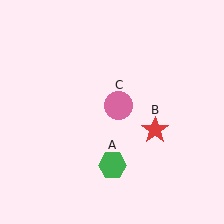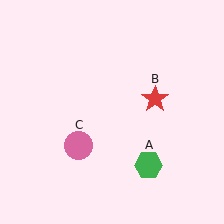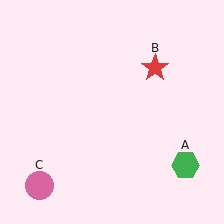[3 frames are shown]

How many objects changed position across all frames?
3 objects changed position: green hexagon (object A), red star (object B), pink circle (object C).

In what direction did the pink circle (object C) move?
The pink circle (object C) moved down and to the left.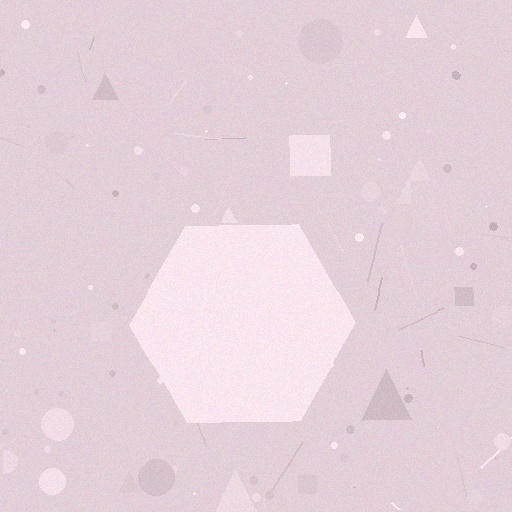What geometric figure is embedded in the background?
A hexagon is embedded in the background.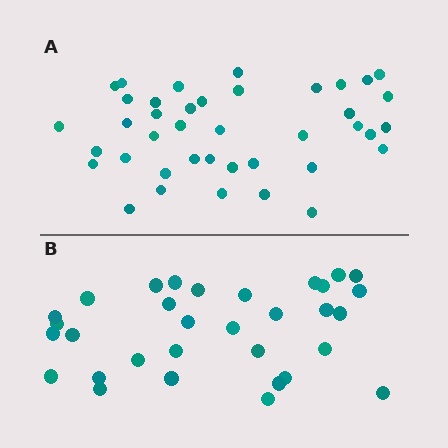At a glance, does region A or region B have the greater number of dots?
Region A (the top region) has more dots.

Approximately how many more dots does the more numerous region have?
Region A has roughly 8 or so more dots than region B.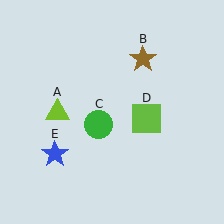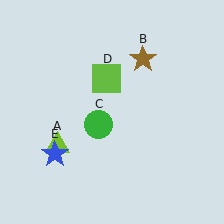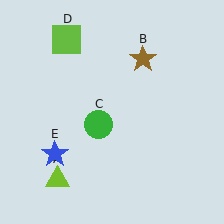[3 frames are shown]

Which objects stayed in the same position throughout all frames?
Brown star (object B) and green circle (object C) and blue star (object E) remained stationary.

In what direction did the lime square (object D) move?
The lime square (object D) moved up and to the left.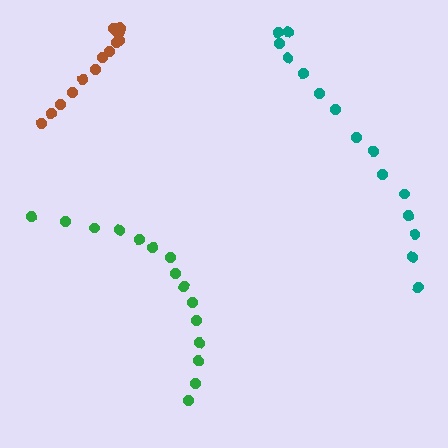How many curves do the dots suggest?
There are 3 distinct paths.